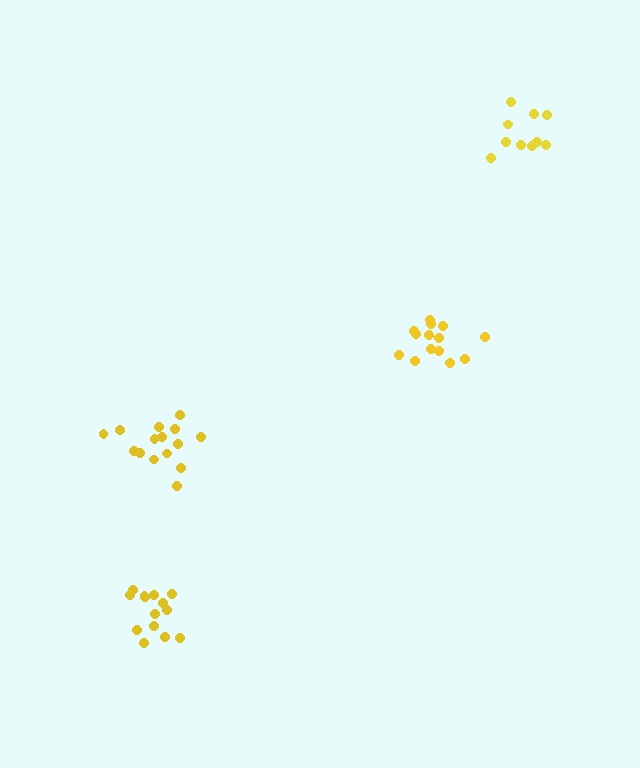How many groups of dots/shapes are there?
There are 4 groups.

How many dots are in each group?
Group 1: 15 dots, Group 2: 14 dots, Group 3: 10 dots, Group 4: 15 dots (54 total).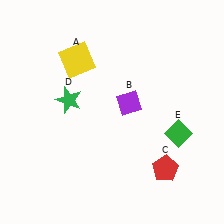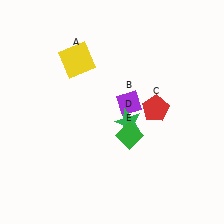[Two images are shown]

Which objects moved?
The objects that moved are: the red pentagon (C), the green star (D), the green diamond (E).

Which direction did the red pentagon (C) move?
The red pentagon (C) moved up.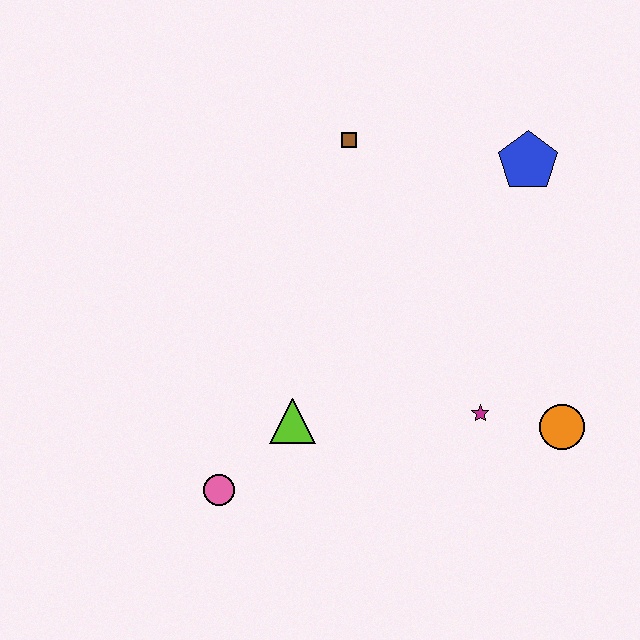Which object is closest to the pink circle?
The lime triangle is closest to the pink circle.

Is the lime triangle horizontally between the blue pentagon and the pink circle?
Yes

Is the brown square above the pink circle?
Yes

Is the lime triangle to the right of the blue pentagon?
No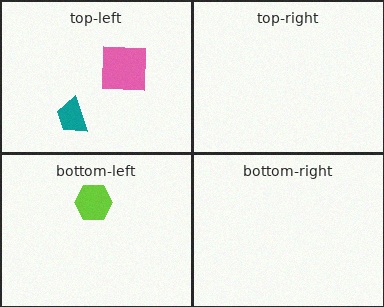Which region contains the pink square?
The top-left region.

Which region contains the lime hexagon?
The bottom-left region.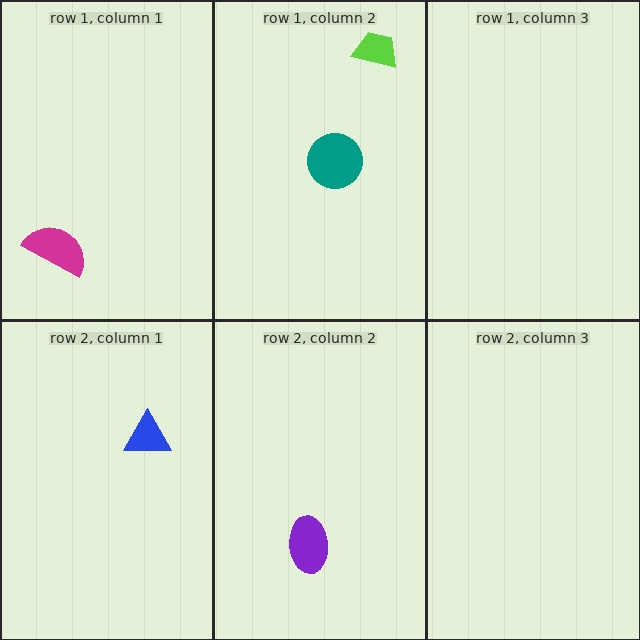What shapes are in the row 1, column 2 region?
The teal circle, the lime trapezoid.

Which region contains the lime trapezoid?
The row 1, column 2 region.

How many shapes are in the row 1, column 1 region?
1.